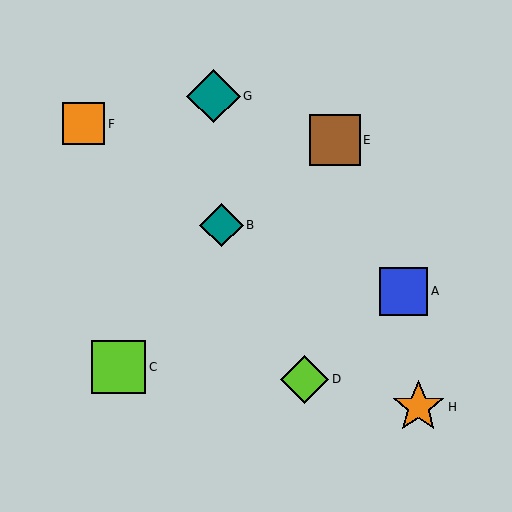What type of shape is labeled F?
Shape F is an orange square.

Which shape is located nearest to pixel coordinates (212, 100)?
The teal diamond (labeled G) at (213, 96) is nearest to that location.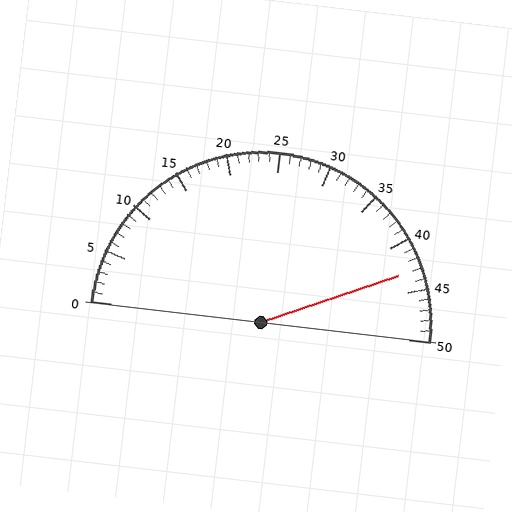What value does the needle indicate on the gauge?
The needle indicates approximately 43.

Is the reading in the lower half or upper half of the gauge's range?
The reading is in the upper half of the range (0 to 50).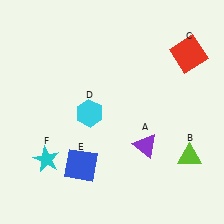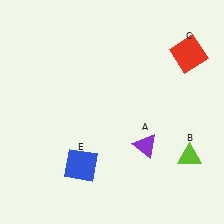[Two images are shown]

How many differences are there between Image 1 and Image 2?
There are 2 differences between the two images.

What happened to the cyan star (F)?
The cyan star (F) was removed in Image 2. It was in the bottom-left area of Image 1.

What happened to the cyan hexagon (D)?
The cyan hexagon (D) was removed in Image 2. It was in the bottom-left area of Image 1.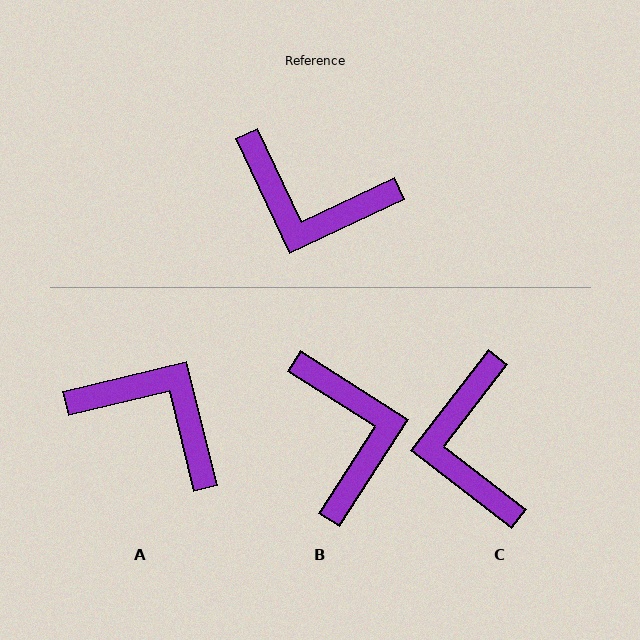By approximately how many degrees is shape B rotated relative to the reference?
Approximately 122 degrees counter-clockwise.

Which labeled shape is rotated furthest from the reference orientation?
A, about 168 degrees away.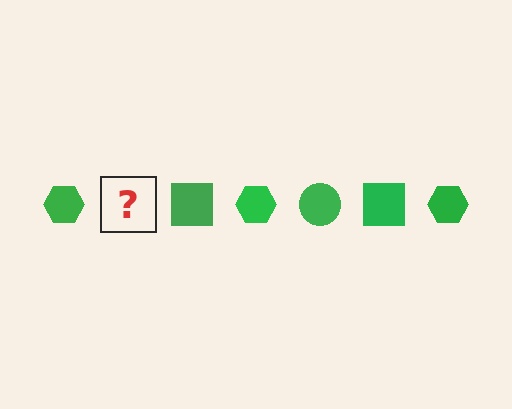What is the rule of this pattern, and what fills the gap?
The rule is that the pattern cycles through hexagon, circle, square shapes in green. The gap should be filled with a green circle.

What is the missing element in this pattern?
The missing element is a green circle.